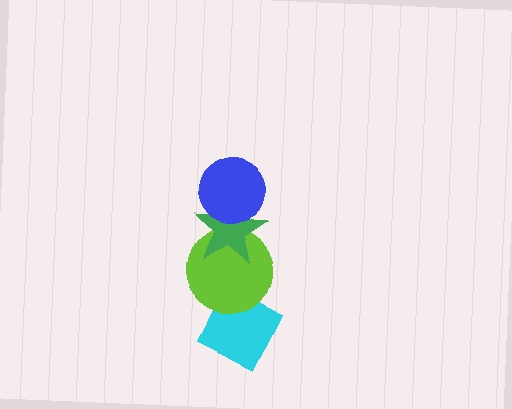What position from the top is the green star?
The green star is 2nd from the top.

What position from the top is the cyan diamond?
The cyan diamond is 4th from the top.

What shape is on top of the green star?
The blue circle is on top of the green star.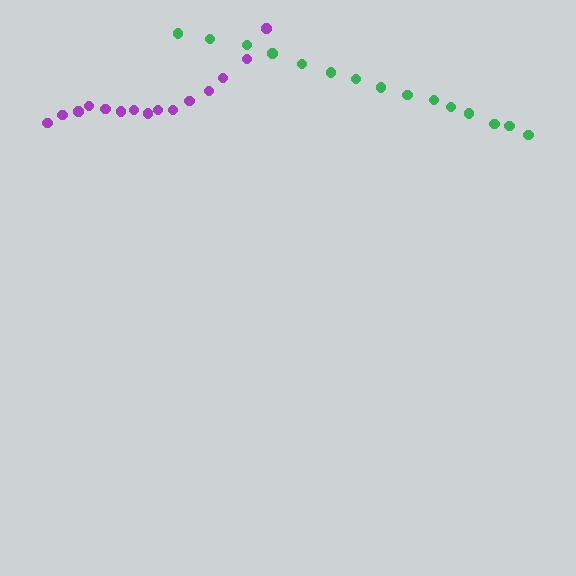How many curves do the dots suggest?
There are 2 distinct paths.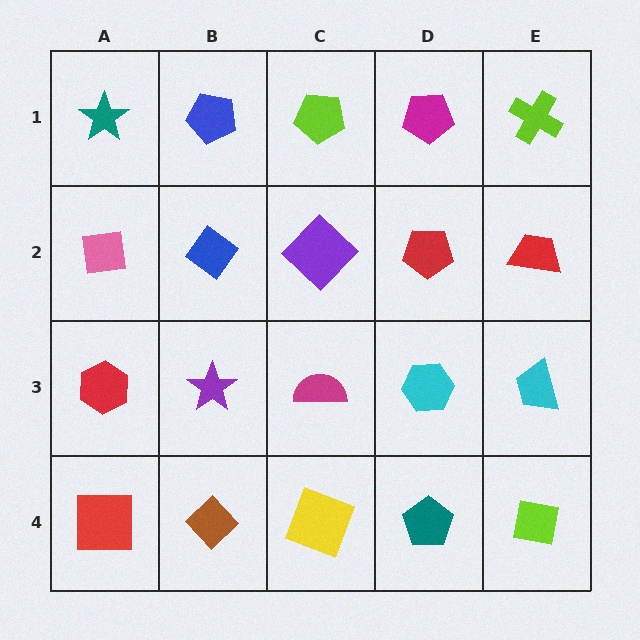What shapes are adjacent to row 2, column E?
A lime cross (row 1, column E), a cyan trapezoid (row 3, column E), a red pentagon (row 2, column D).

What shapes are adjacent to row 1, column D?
A red pentagon (row 2, column D), a lime pentagon (row 1, column C), a lime cross (row 1, column E).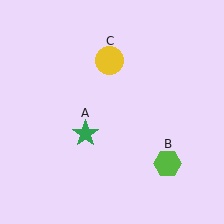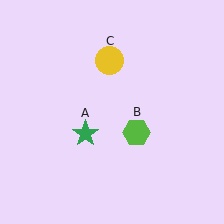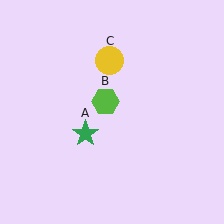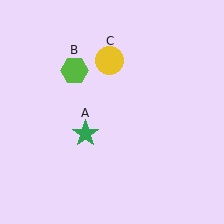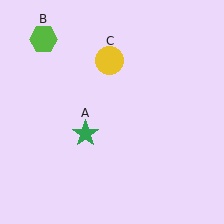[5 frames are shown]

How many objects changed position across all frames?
1 object changed position: lime hexagon (object B).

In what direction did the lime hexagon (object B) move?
The lime hexagon (object B) moved up and to the left.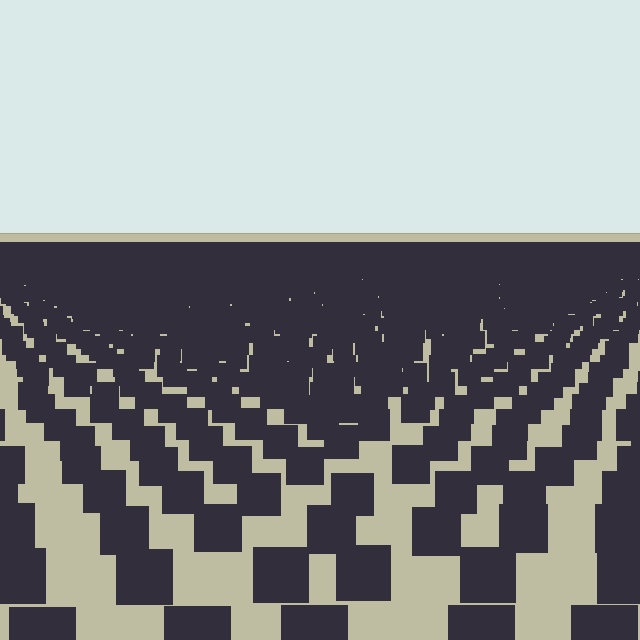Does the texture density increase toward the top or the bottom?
Density increases toward the top.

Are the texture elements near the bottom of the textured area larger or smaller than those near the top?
Larger. Near the bottom, elements are closer to the viewer and appear at a bigger on-screen size.